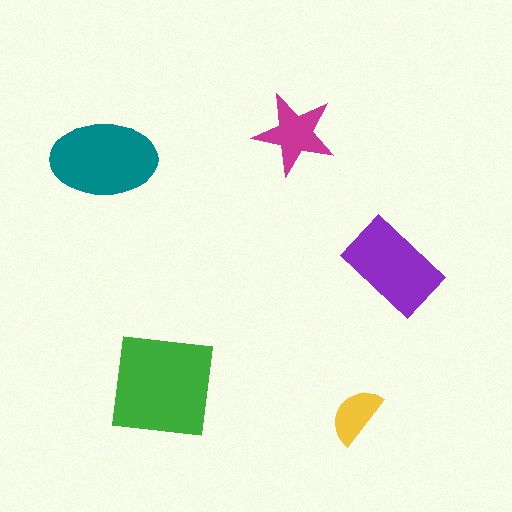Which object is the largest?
The green square.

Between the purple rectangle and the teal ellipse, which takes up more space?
The teal ellipse.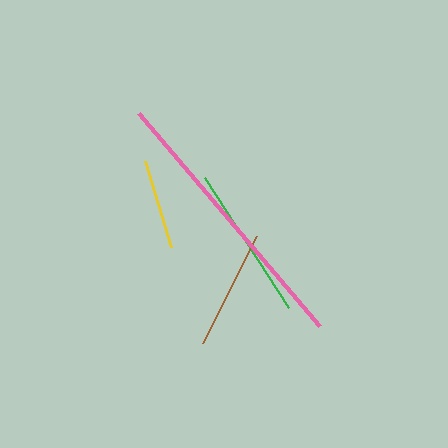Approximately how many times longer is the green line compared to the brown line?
The green line is approximately 1.3 times the length of the brown line.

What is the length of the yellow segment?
The yellow segment is approximately 89 pixels long.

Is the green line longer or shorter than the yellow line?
The green line is longer than the yellow line.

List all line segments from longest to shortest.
From longest to shortest: pink, green, brown, yellow.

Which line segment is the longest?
The pink line is the longest at approximately 280 pixels.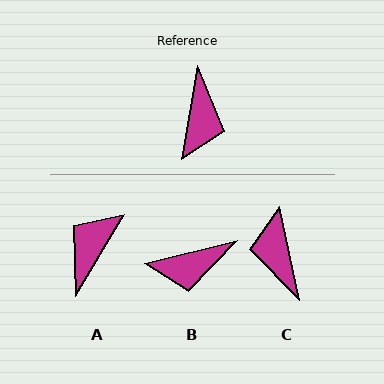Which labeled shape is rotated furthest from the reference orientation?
A, about 159 degrees away.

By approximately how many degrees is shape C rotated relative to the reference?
Approximately 158 degrees clockwise.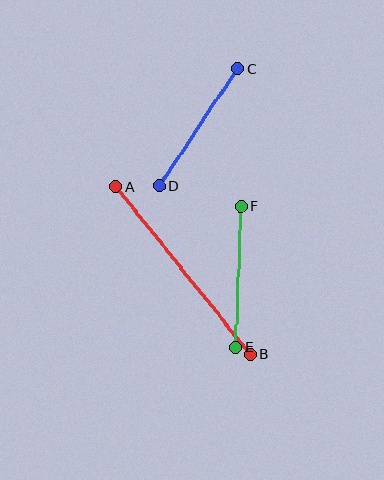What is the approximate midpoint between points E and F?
The midpoint is at approximately (238, 277) pixels.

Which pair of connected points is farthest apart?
Points A and B are farthest apart.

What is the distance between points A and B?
The distance is approximately 215 pixels.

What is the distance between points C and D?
The distance is approximately 141 pixels.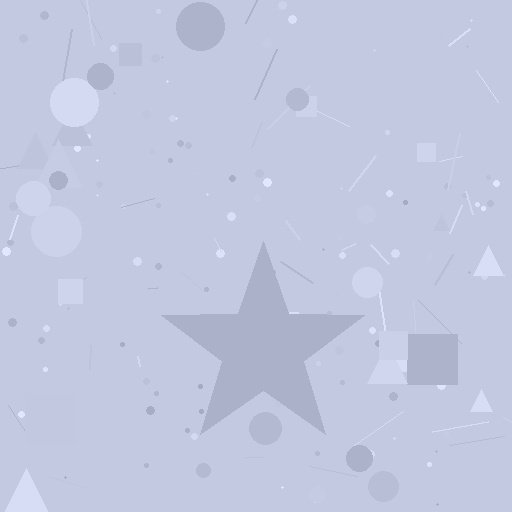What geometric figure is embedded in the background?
A star is embedded in the background.